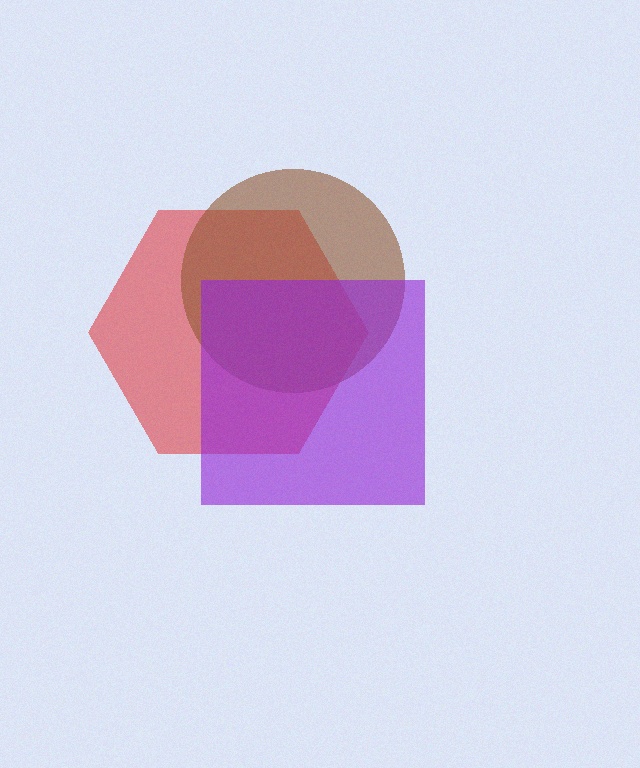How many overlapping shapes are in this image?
There are 3 overlapping shapes in the image.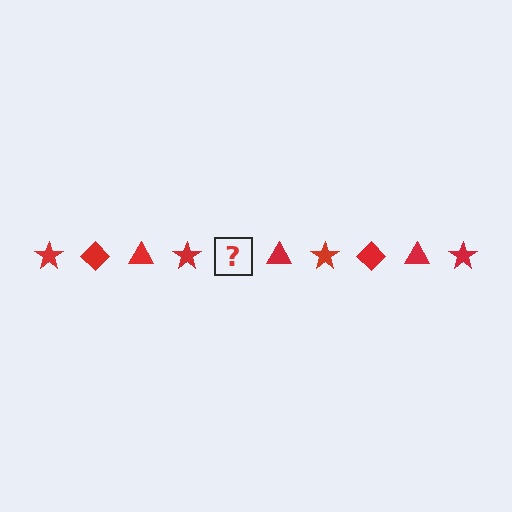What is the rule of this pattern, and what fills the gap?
The rule is that the pattern cycles through star, diamond, triangle shapes in red. The gap should be filled with a red diamond.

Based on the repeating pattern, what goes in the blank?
The blank should be a red diamond.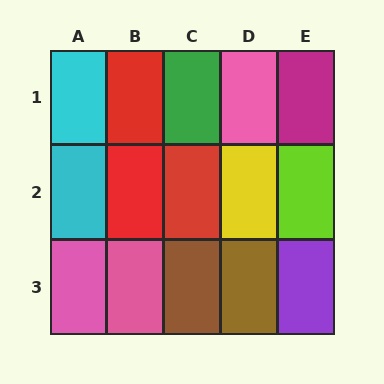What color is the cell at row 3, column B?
Pink.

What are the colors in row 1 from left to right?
Cyan, red, green, pink, magenta.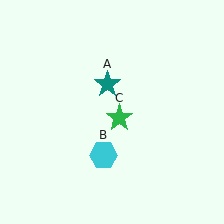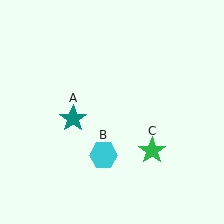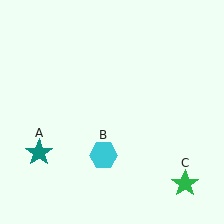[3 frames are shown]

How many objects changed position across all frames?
2 objects changed position: teal star (object A), green star (object C).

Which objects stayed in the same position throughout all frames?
Cyan hexagon (object B) remained stationary.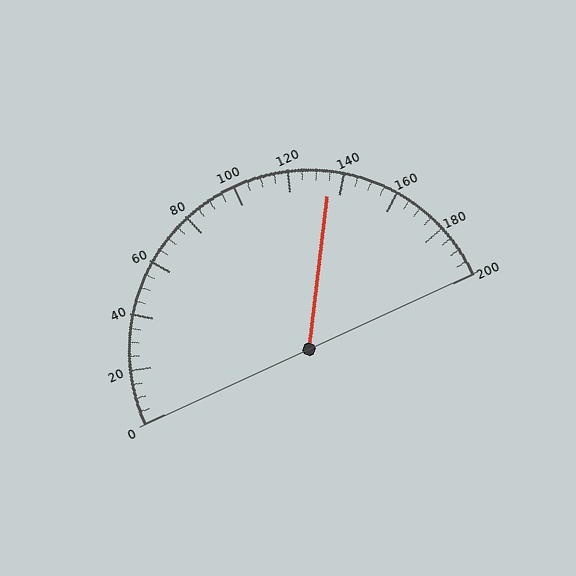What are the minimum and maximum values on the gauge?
The gauge ranges from 0 to 200.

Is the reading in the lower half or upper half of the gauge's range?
The reading is in the upper half of the range (0 to 200).